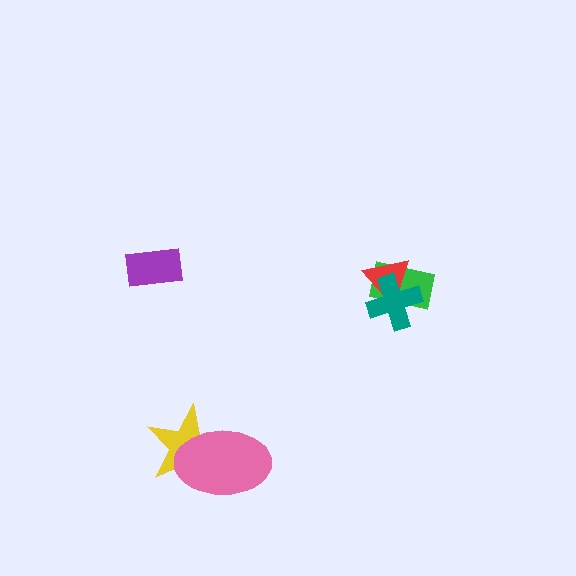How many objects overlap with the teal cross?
2 objects overlap with the teal cross.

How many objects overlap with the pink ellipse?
1 object overlaps with the pink ellipse.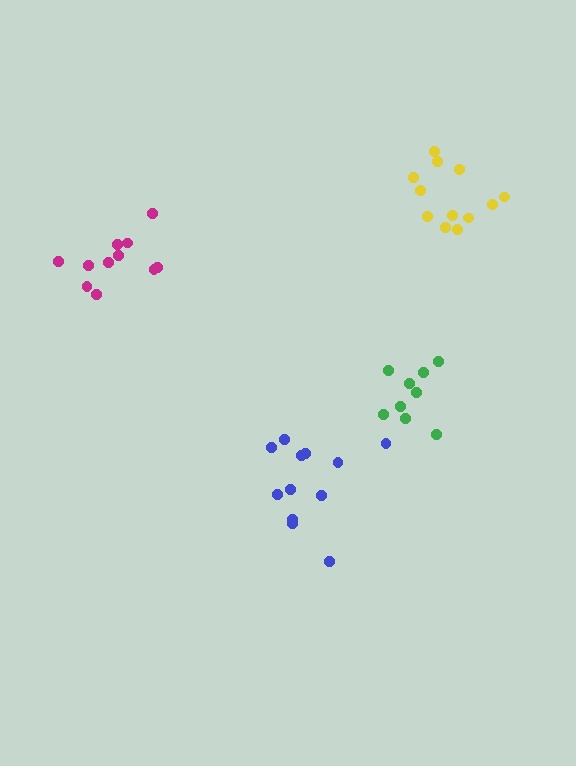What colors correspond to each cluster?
The clusters are colored: magenta, green, yellow, blue.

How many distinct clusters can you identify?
There are 4 distinct clusters.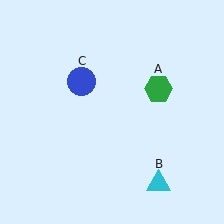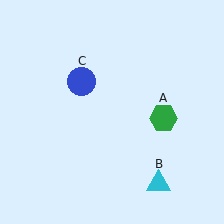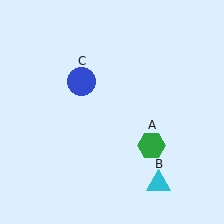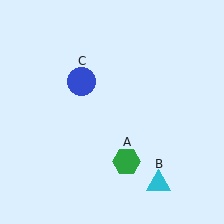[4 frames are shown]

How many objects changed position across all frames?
1 object changed position: green hexagon (object A).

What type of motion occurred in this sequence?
The green hexagon (object A) rotated clockwise around the center of the scene.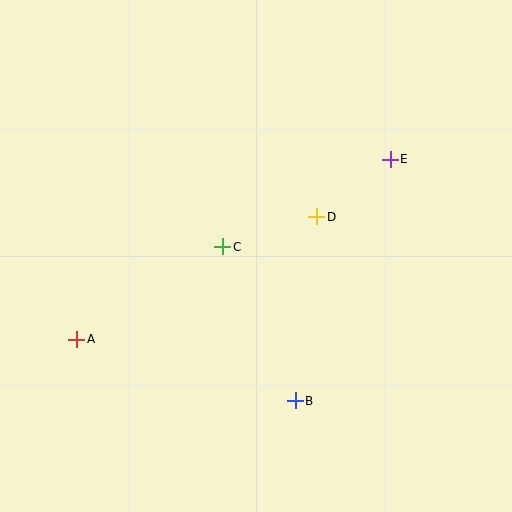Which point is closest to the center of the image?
Point C at (223, 247) is closest to the center.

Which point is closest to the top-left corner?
Point C is closest to the top-left corner.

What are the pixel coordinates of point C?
Point C is at (223, 247).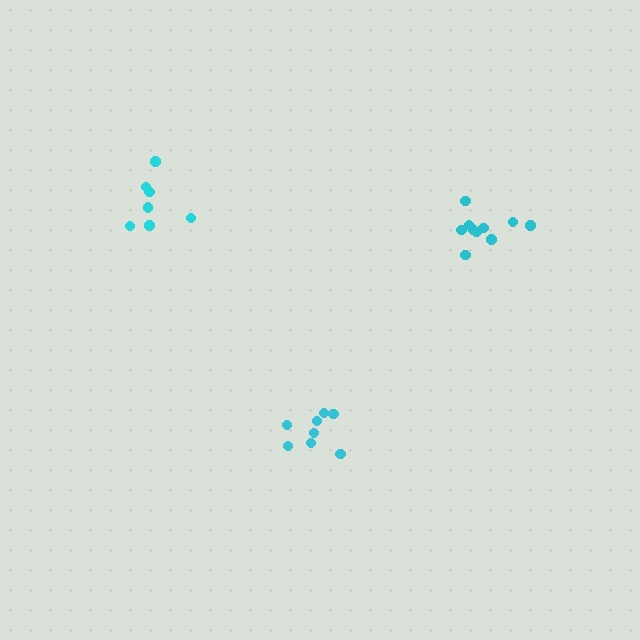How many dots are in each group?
Group 1: 10 dots, Group 2: 7 dots, Group 3: 8 dots (25 total).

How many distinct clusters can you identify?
There are 3 distinct clusters.